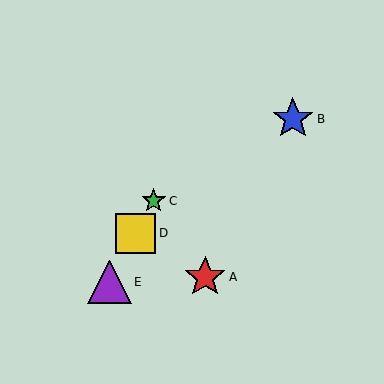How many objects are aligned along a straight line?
3 objects (C, D, E) are aligned along a straight line.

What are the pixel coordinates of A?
Object A is at (205, 277).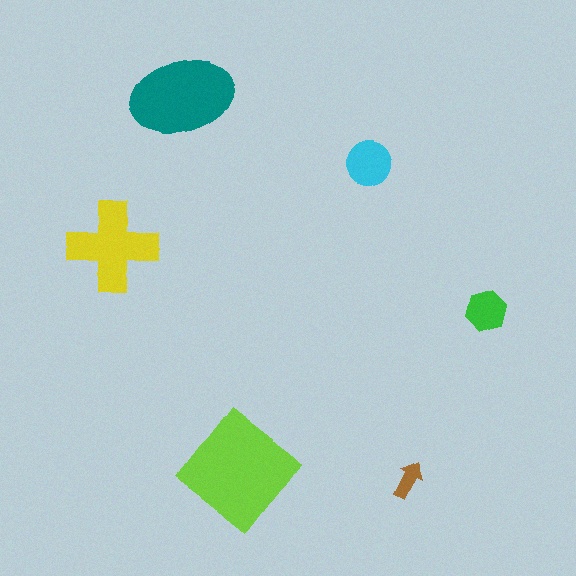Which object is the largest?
The lime diamond.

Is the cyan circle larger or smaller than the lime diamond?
Smaller.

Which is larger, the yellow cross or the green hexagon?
The yellow cross.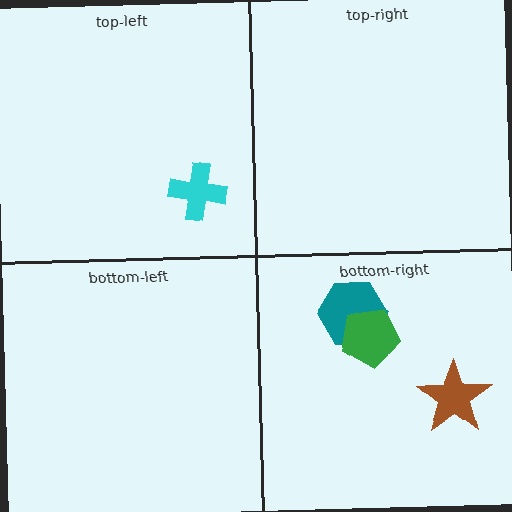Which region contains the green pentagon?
The bottom-right region.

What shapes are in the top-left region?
The cyan cross.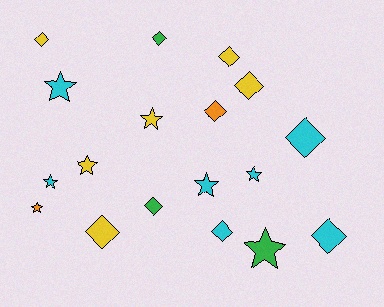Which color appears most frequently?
Cyan, with 7 objects.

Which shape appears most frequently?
Diamond, with 10 objects.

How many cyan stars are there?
There are 4 cyan stars.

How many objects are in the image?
There are 18 objects.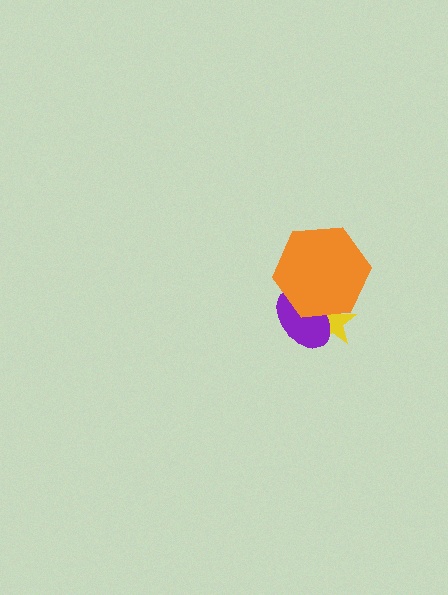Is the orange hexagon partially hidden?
No, no other shape covers it.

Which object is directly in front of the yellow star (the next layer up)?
The purple ellipse is directly in front of the yellow star.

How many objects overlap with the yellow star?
2 objects overlap with the yellow star.